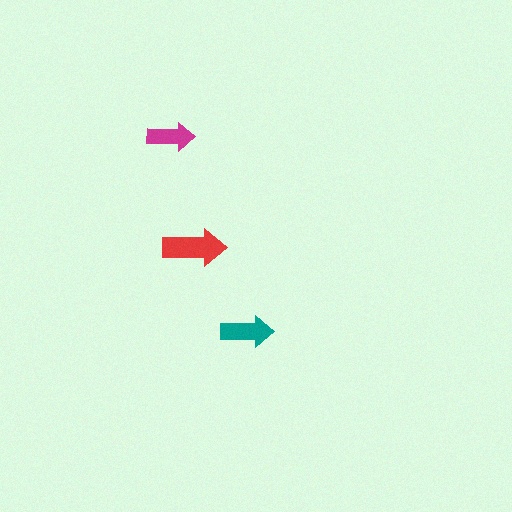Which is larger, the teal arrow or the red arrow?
The red one.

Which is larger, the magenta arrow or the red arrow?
The red one.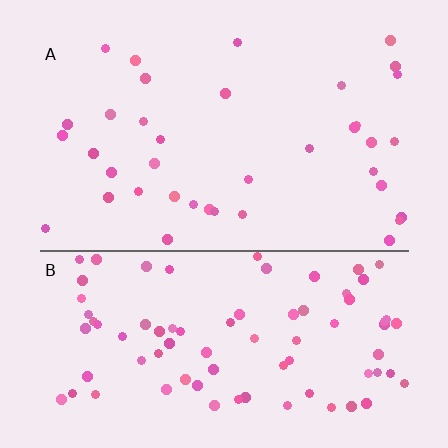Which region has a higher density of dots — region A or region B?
B (the bottom).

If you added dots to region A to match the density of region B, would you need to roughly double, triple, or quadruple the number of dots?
Approximately double.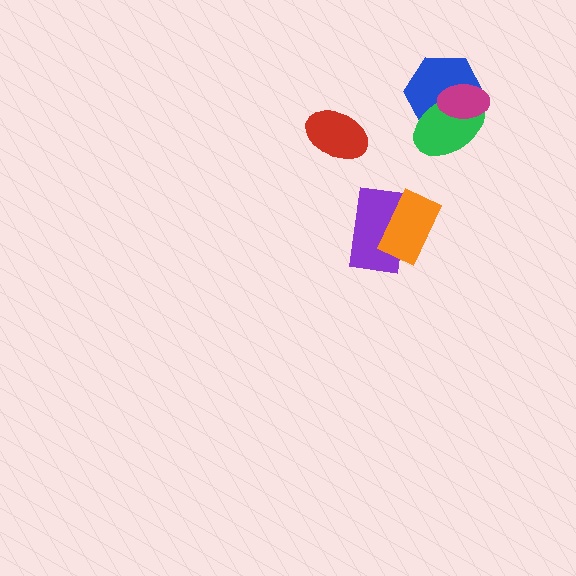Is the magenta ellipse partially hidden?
No, no other shape covers it.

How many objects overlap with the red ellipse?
0 objects overlap with the red ellipse.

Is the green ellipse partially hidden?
Yes, it is partially covered by another shape.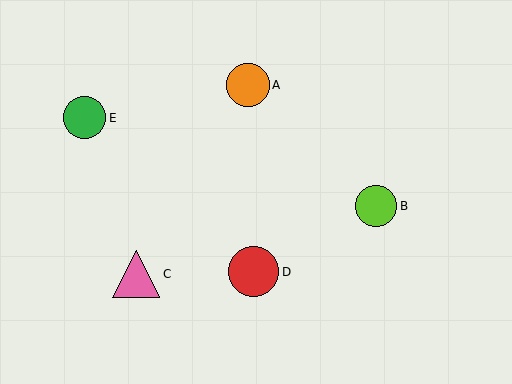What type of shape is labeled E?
Shape E is a green circle.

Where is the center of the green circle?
The center of the green circle is at (85, 118).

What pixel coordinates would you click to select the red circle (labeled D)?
Click at (254, 272) to select the red circle D.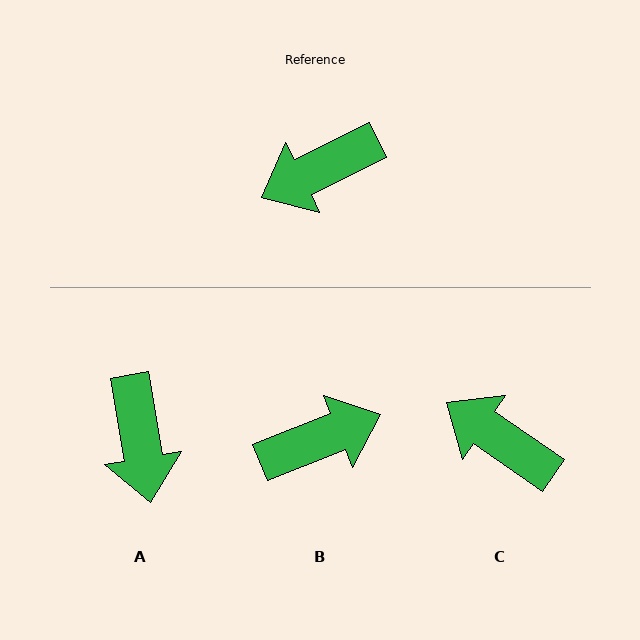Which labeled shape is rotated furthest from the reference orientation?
B, about 176 degrees away.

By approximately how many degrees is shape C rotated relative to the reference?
Approximately 60 degrees clockwise.